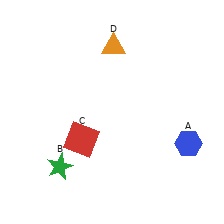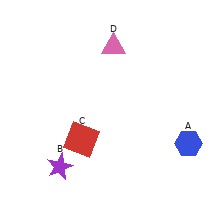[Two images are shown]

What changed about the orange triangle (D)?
In Image 1, D is orange. In Image 2, it changed to pink.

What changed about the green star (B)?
In Image 1, B is green. In Image 2, it changed to purple.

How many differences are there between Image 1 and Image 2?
There are 2 differences between the two images.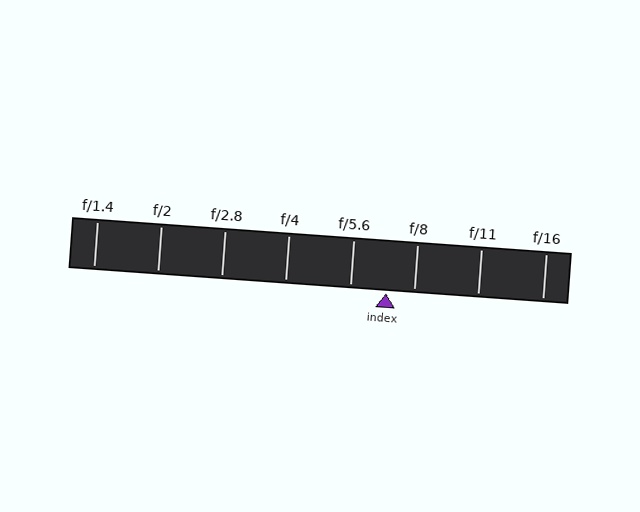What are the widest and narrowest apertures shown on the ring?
The widest aperture shown is f/1.4 and the narrowest is f/16.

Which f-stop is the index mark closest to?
The index mark is closest to f/8.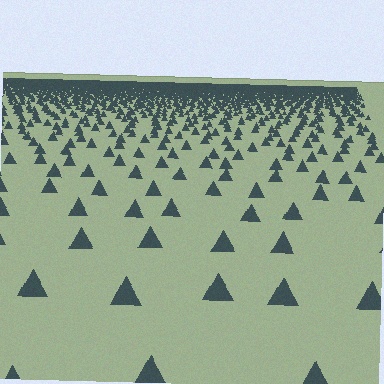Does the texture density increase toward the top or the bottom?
Density increases toward the top.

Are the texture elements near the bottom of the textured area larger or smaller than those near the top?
Larger. Near the bottom, elements are closer to the viewer and appear at a bigger on-screen size.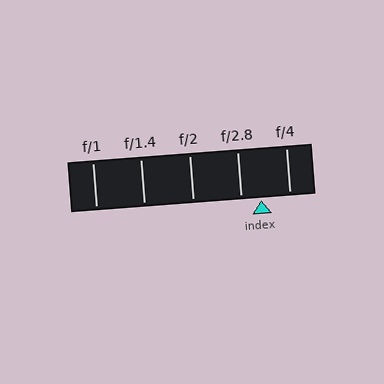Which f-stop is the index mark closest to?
The index mark is closest to f/2.8.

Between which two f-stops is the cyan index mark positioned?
The index mark is between f/2.8 and f/4.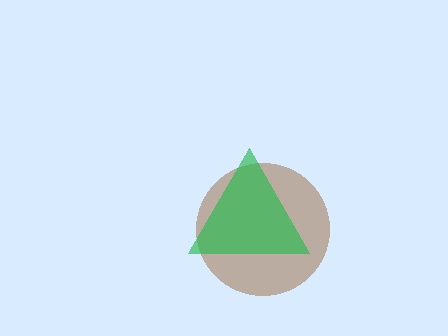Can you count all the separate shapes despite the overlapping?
Yes, there are 2 separate shapes.